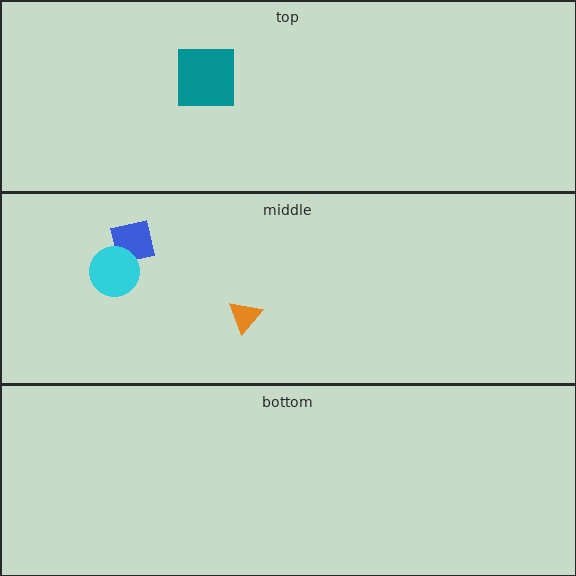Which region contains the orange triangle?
The middle region.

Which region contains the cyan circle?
The middle region.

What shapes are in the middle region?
The blue square, the cyan circle, the orange triangle.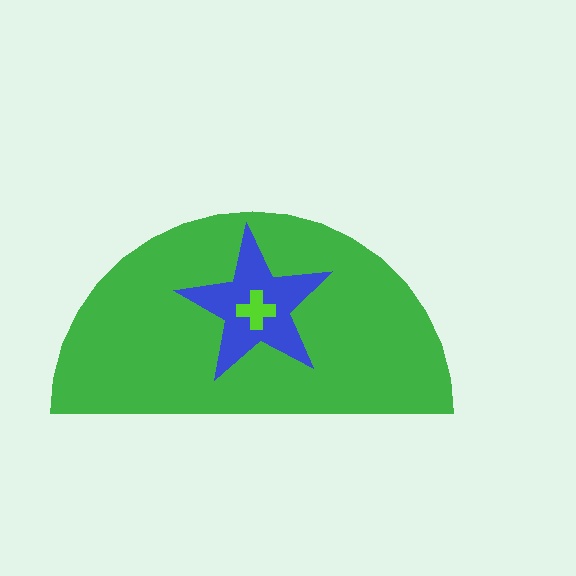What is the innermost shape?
The lime cross.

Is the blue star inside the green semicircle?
Yes.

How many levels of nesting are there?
3.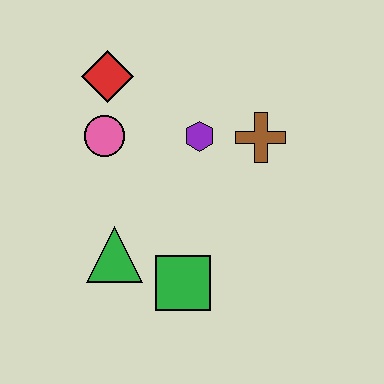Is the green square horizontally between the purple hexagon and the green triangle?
Yes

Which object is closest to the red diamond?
The pink circle is closest to the red diamond.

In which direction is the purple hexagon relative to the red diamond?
The purple hexagon is to the right of the red diamond.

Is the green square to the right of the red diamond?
Yes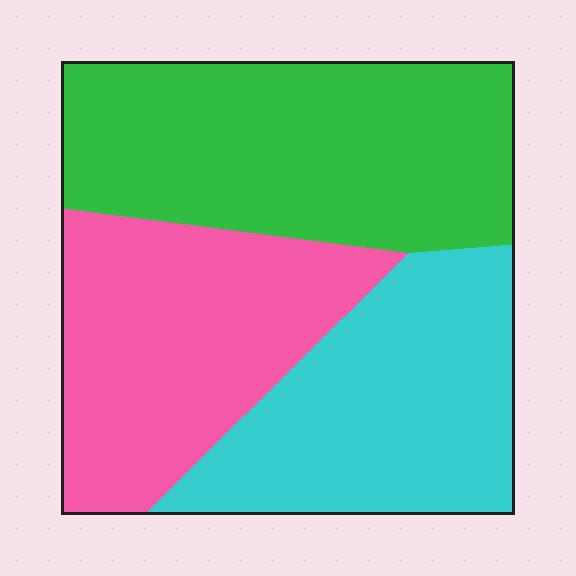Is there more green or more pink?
Green.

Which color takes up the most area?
Green, at roughly 40%.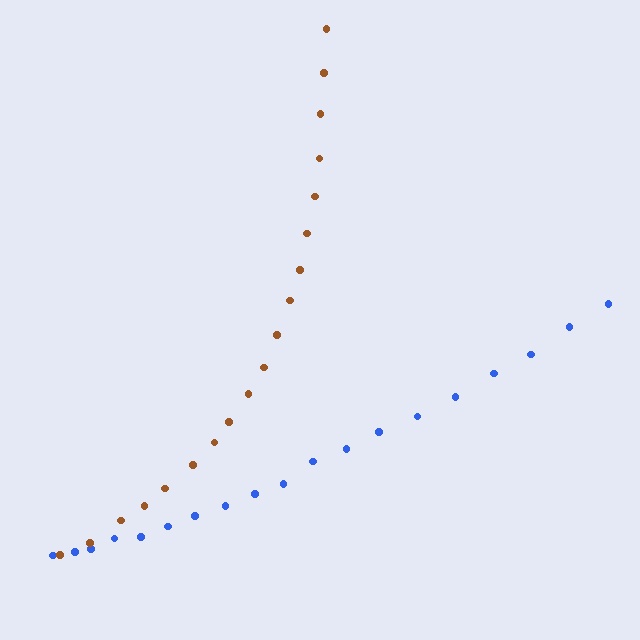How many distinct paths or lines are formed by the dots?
There are 2 distinct paths.